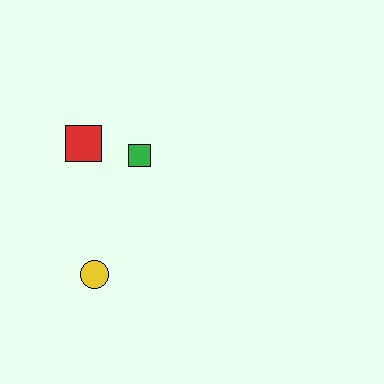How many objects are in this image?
There are 3 objects.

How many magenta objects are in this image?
There are no magenta objects.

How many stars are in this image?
There are no stars.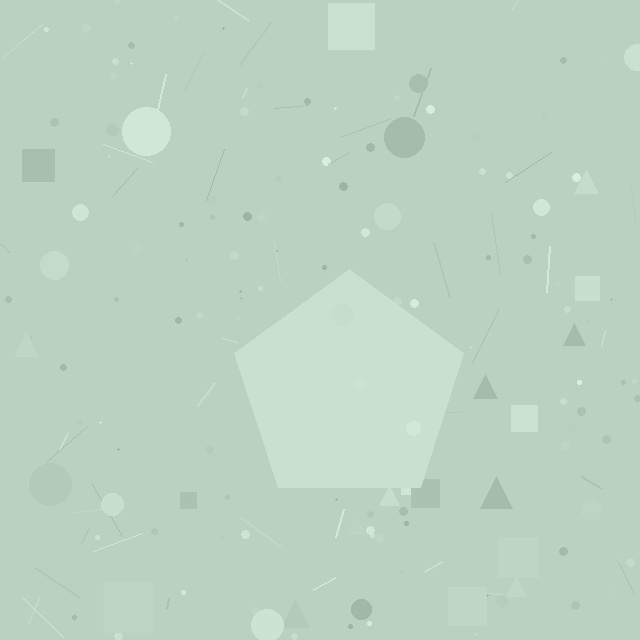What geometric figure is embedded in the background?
A pentagon is embedded in the background.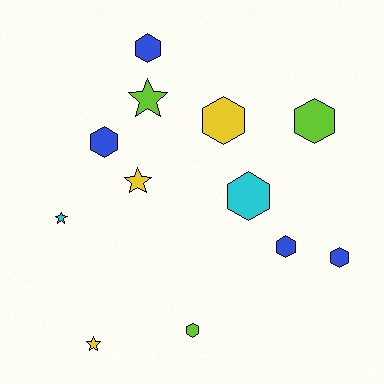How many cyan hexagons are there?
There is 1 cyan hexagon.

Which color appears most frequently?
Blue, with 4 objects.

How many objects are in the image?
There are 12 objects.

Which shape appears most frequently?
Hexagon, with 8 objects.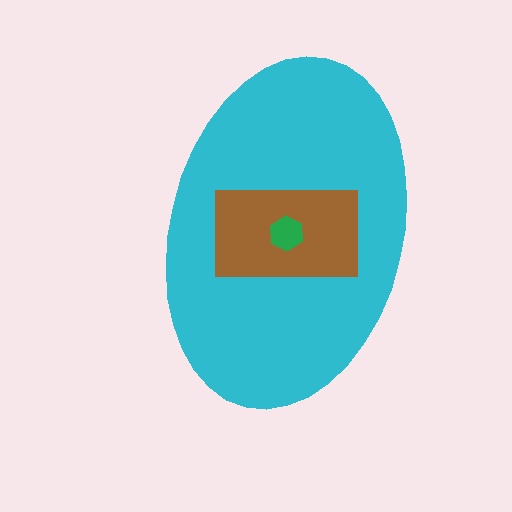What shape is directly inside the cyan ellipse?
The brown rectangle.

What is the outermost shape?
The cyan ellipse.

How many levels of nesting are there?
3.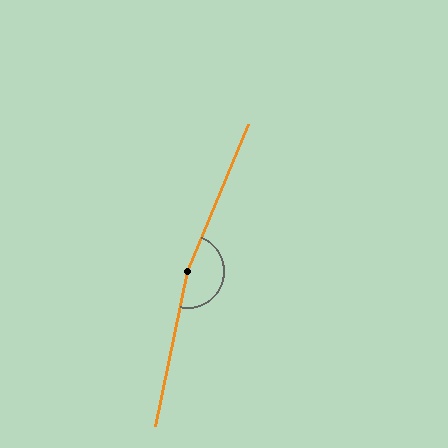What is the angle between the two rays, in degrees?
Approximately 169 degrees.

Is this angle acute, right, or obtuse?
It is obtuse.